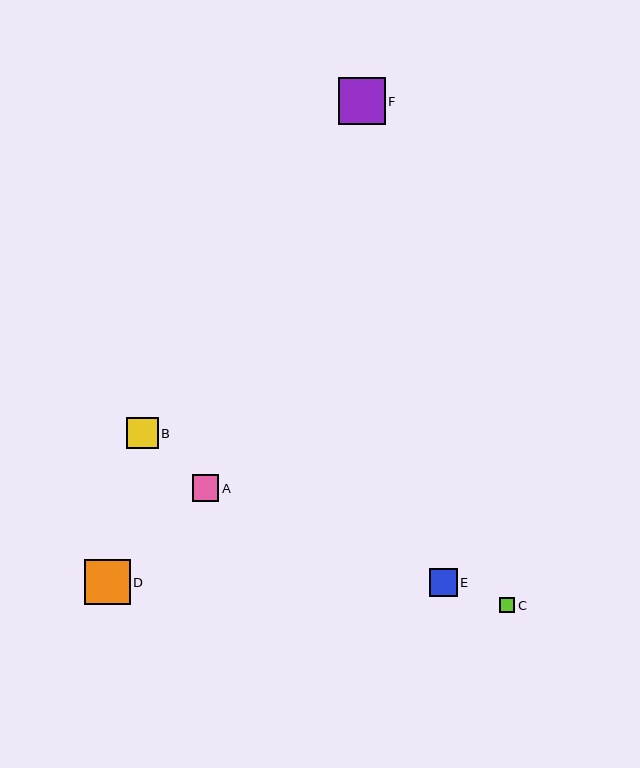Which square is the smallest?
Square C is the smallest with a size of approximately 15 pixels.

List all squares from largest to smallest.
From largest to smallest: F, D, B, E, A, C.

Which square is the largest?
Square F is the largest with a size of approximately 46 pixels.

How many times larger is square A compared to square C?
Square A is approximately 1.7 times the size of square C.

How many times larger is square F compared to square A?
Square F is approximately 1.8 times the size of square A.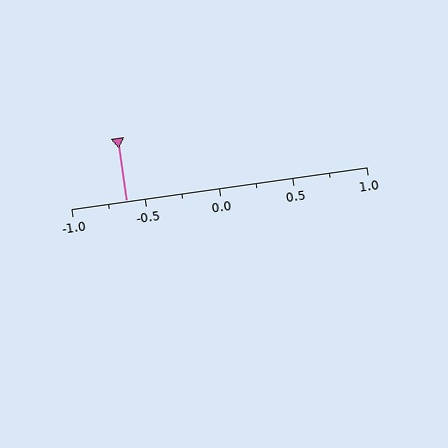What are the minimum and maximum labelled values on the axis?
The axis runs from -1.0 to 1.0.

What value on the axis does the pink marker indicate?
The marker indicates approximately -0.62.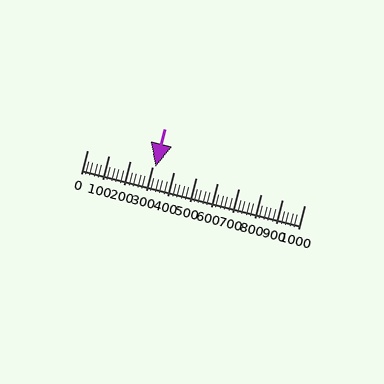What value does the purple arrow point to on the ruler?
The purple arrow points to approximately 313.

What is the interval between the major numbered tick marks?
The major tick marks are spaced 100 units apart.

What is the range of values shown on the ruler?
The ruler shows values from 0 to 1000.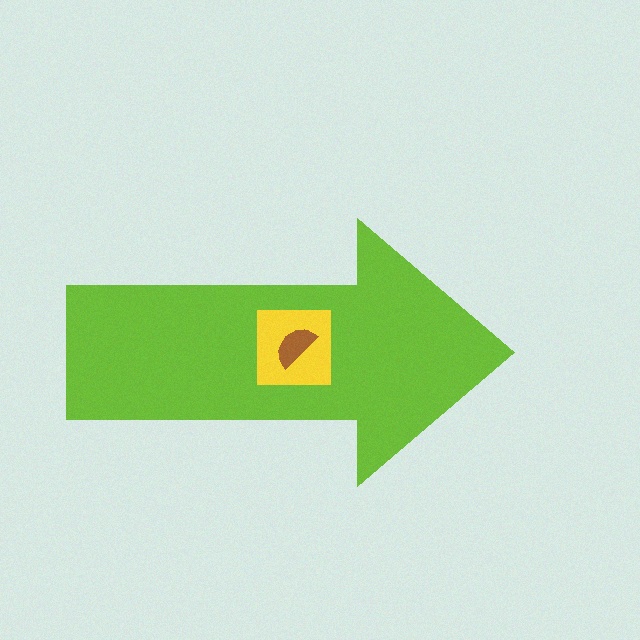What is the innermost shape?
The brown semicircle.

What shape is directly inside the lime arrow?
The yellow square.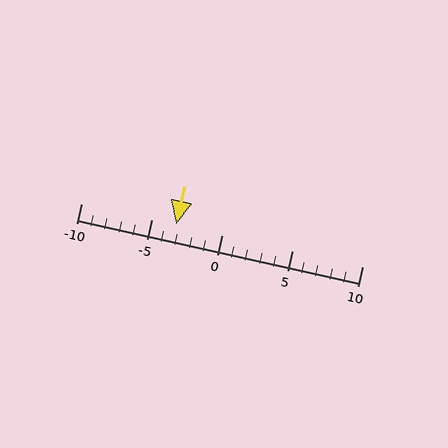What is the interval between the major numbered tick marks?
The major tick marks are spaced 5 units apart.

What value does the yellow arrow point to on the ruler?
The yellow arrow points to approximately -3.